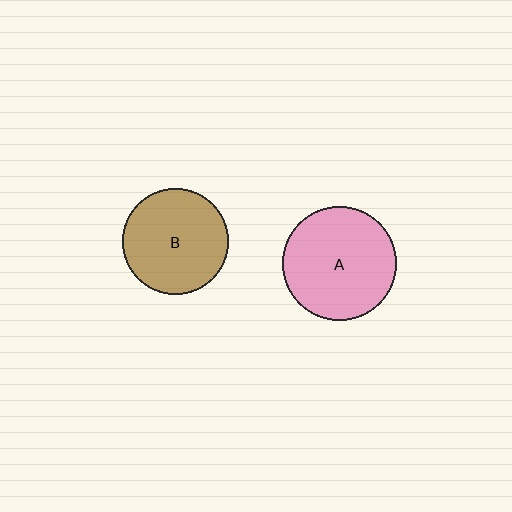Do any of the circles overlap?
No, none of the circles overlap.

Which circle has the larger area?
Circle A (pink).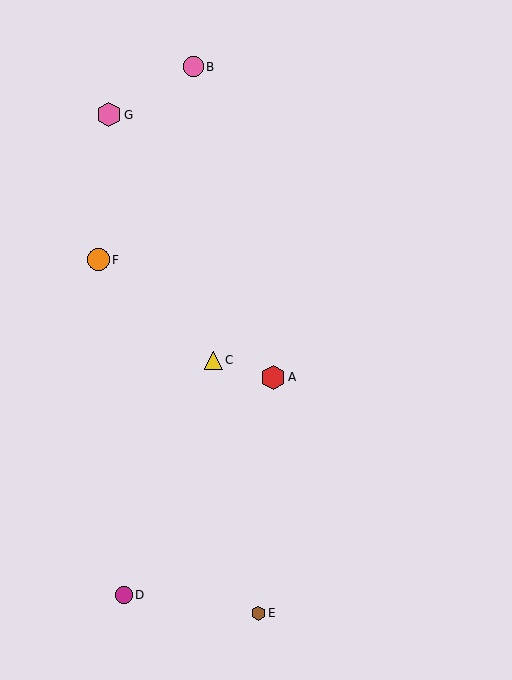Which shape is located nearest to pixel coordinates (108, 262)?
The orange circle (labeled F) at (98, 260) is nearest to that location.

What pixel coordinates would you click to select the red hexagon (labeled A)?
Click at (273, 377) to select the red hexagon A.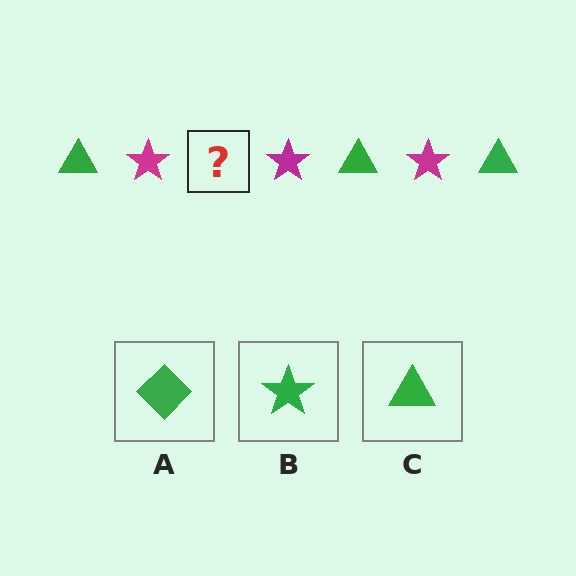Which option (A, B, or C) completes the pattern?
C.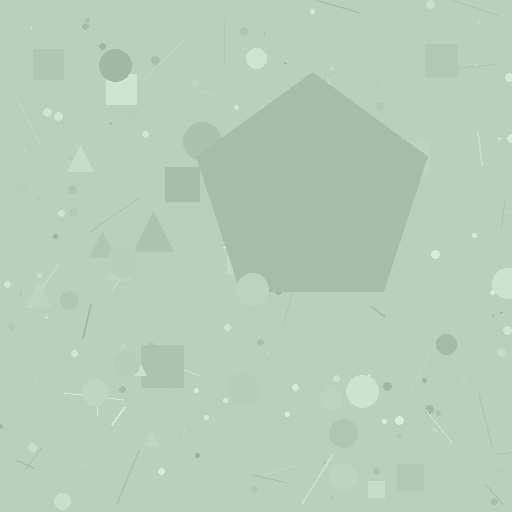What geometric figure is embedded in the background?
A pentagon is embedded in the background.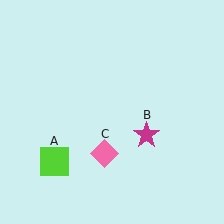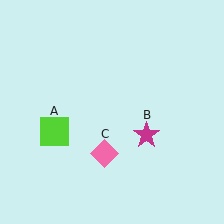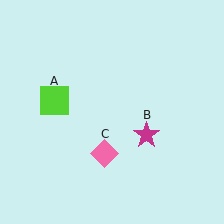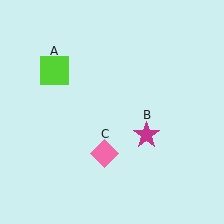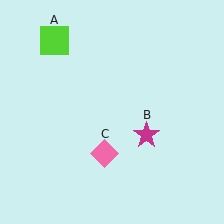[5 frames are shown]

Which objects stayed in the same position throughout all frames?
Magenta star (object B) and pink diamond (object C) remained stationary.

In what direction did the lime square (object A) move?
The lime square (object A) moved up.